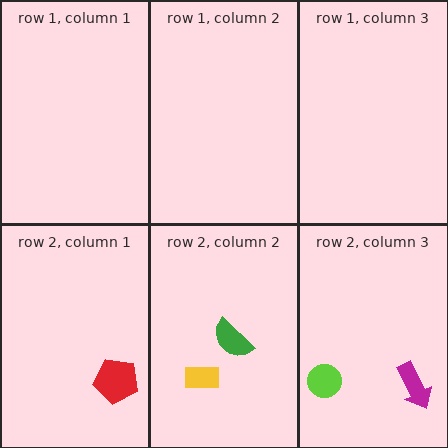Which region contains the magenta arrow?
The row 2, column 3 region.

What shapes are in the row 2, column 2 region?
The green semicircle, the yellow rectangle.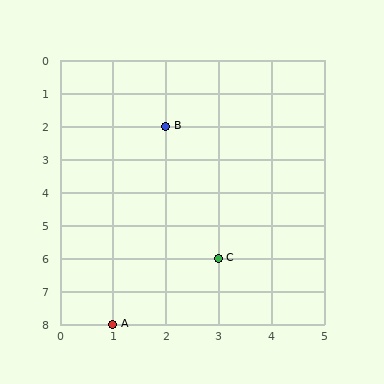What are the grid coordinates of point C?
Point C is at grid coordinates (3, 6).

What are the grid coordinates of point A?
Point A is at grid coordinates (1, 8).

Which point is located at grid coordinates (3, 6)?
Point C is at (3, 6).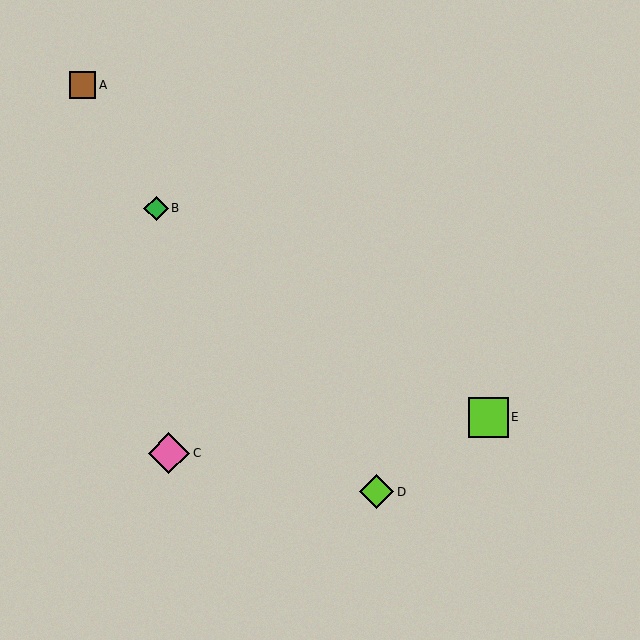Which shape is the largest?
The pink diamond (labeled C) is the largest.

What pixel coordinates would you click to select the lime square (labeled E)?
Click at (488, 417) to select the lime square E.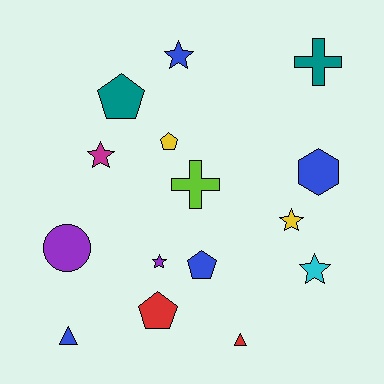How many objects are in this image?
There are 15 objects.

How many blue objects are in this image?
There are 4 blue objects.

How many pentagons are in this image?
There are 4 pentagons.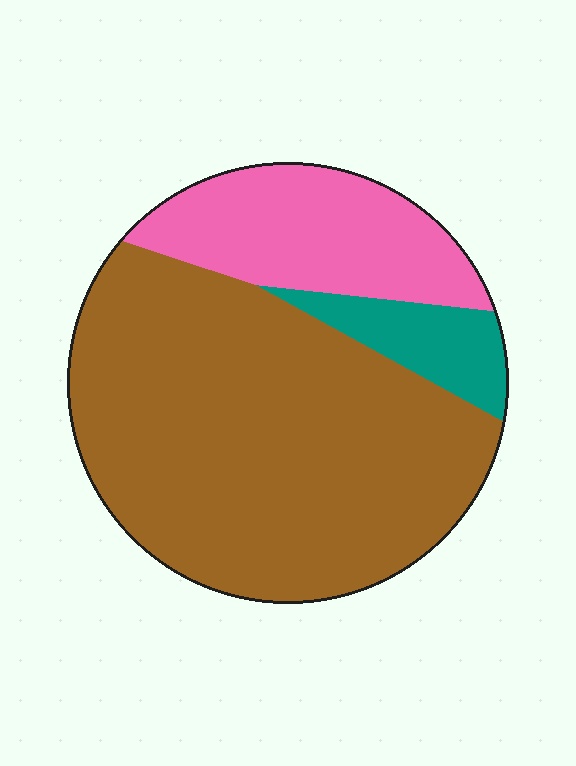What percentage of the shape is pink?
Pink covers around 20% of the shape.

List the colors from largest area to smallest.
From largest to smallest: brown, pink, teal.